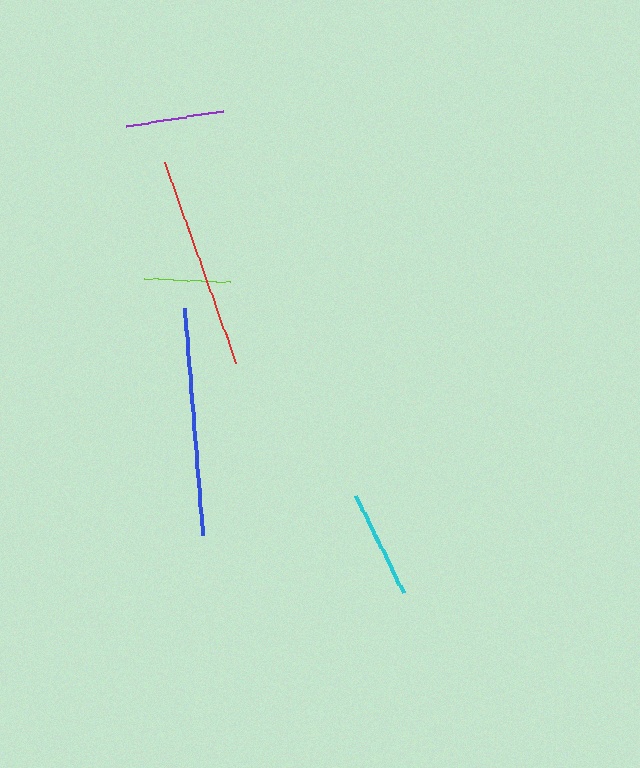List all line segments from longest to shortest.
From longest to shortest: blue, red, cyan, purple, lime.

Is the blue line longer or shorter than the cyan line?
The blue line is longer than the cyan line.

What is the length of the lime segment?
The lime segment is approximately 86 pixels long.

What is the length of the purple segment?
The purple segment is approximately 98 pixels long.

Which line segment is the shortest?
The lime line is the shortest at approximately 86 pixels.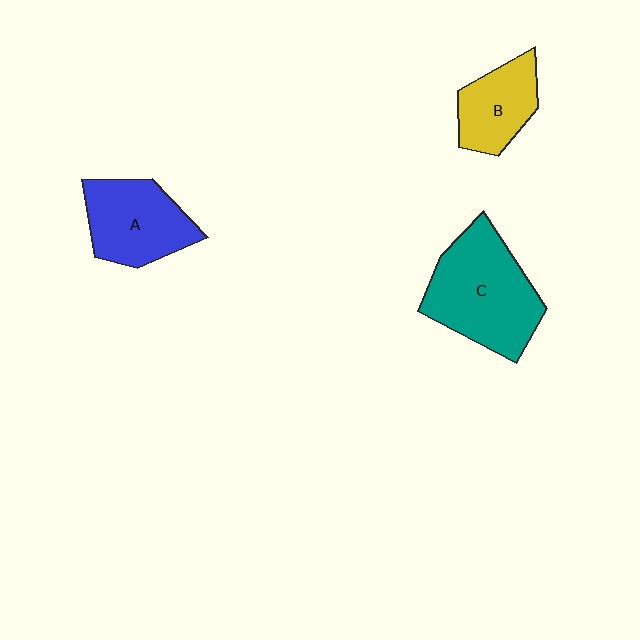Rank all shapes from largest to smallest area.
From largest to smallest: C (teal), A (blue), B (yellow).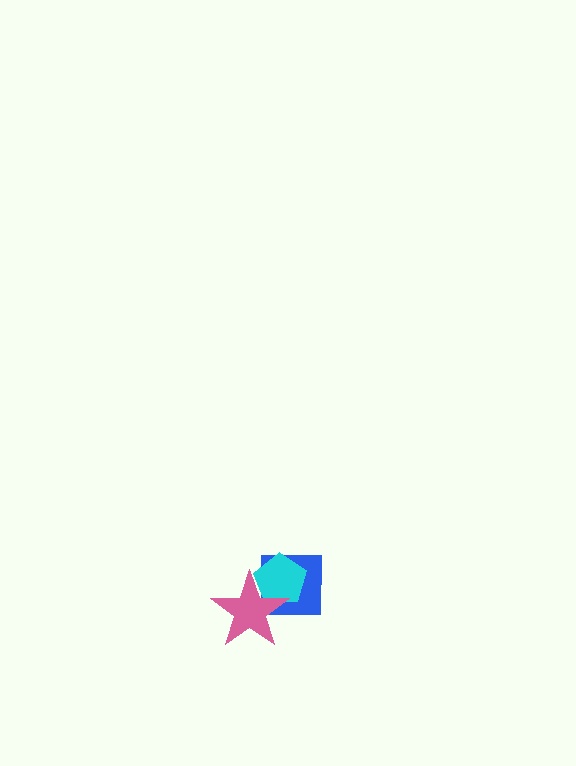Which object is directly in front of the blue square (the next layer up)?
The cyan pentagon is directly in front of the blue square.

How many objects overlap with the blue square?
2 objects overlap with the blue square.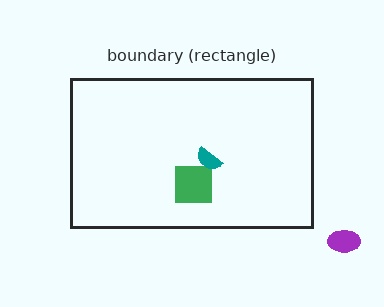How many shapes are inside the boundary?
2 inside, 1 outside.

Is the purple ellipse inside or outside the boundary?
Outside.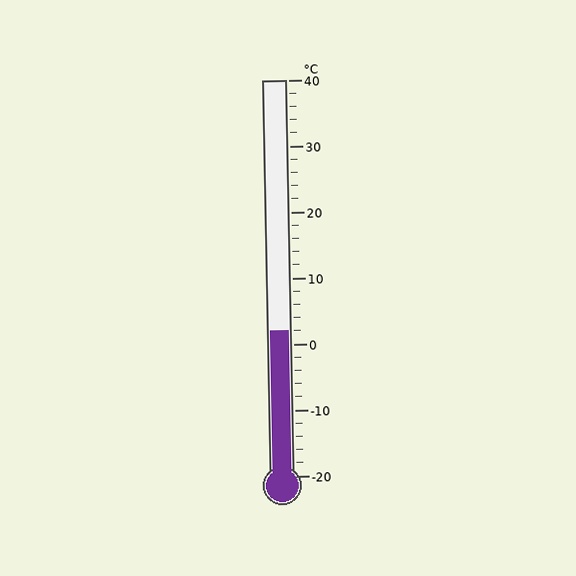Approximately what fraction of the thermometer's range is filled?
The thermometer is filled to approximately 35% of its range.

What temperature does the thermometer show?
The thermometer shows approximately 2°C.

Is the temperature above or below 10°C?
The temperature is below 10°C.